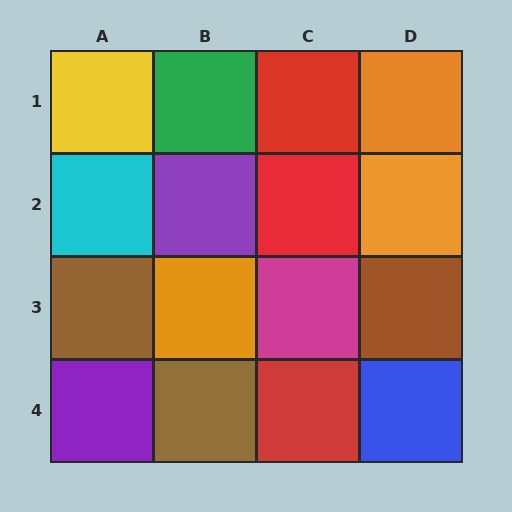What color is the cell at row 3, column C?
Magenta.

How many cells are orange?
3 cells are orange.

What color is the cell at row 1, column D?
Orange.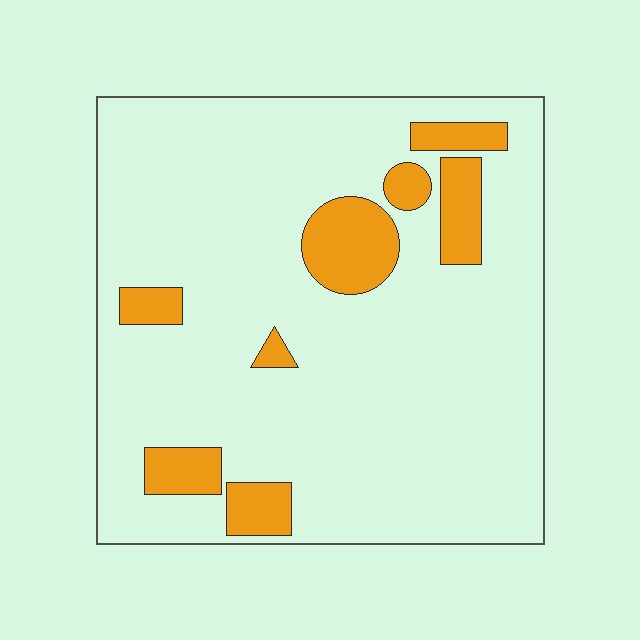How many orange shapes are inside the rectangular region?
8.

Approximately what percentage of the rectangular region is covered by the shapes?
Approximately 15%.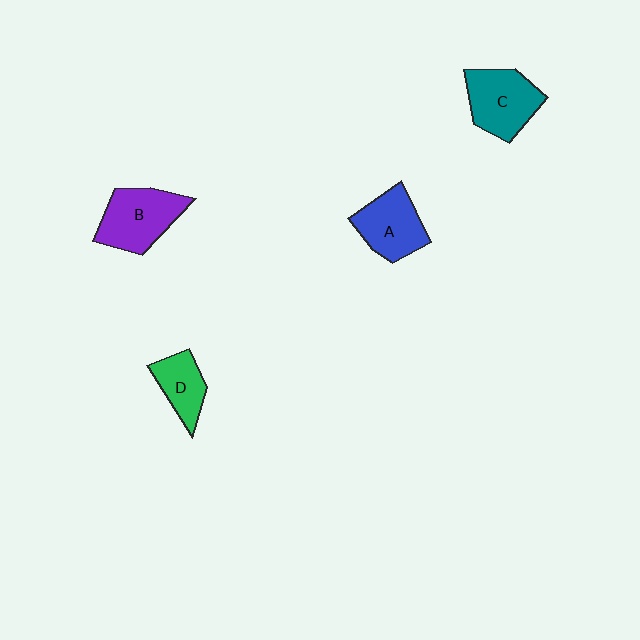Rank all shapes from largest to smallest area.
From largest to smallest: B (purple), C (teal), A (blue), D (green).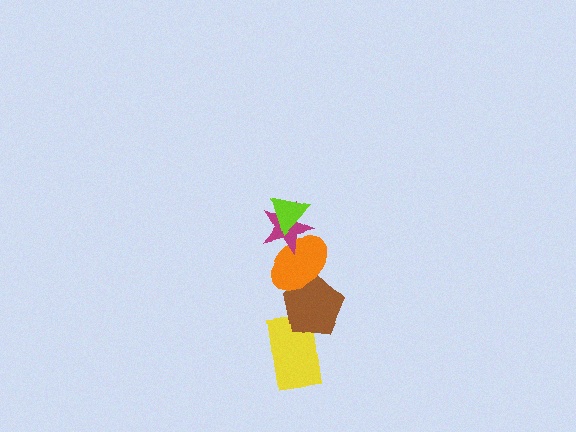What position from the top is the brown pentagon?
The brown pentagon is 4th from the top.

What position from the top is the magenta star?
The magenta star is 2nd from the top.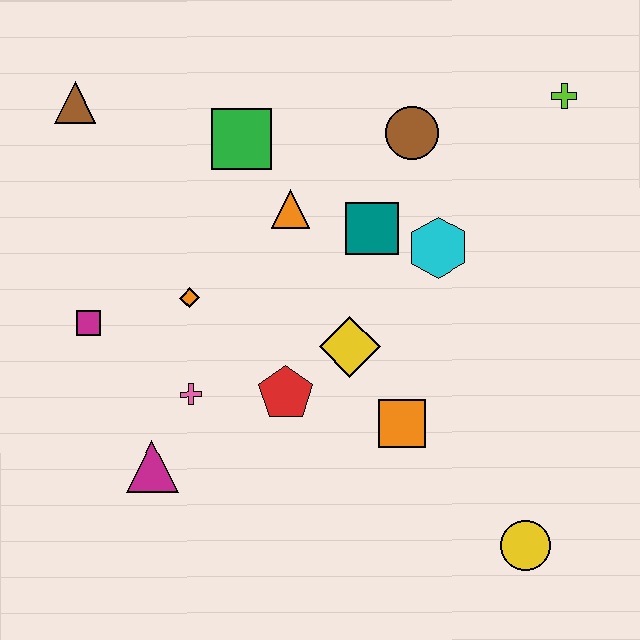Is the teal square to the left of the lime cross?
Yes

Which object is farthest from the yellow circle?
The brown triangle is farthest from the yellow circle.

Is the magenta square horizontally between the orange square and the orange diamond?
No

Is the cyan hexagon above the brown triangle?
No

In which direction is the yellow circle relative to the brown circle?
The yellow circle is below the brown circle.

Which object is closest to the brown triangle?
The green square is closest to the brown triangle.